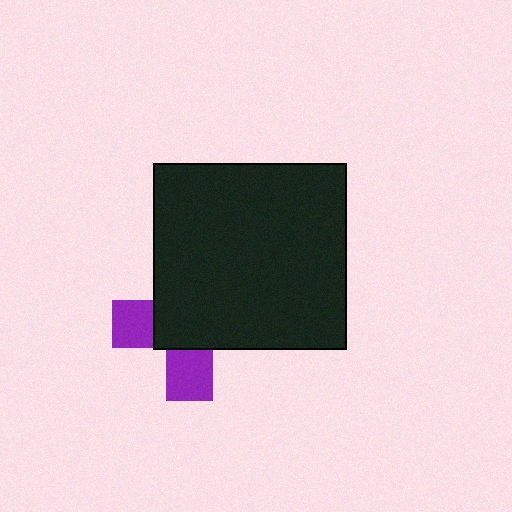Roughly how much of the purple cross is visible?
A small part of it is visible (roughly 36%).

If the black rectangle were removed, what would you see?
You would see the complete purple cross.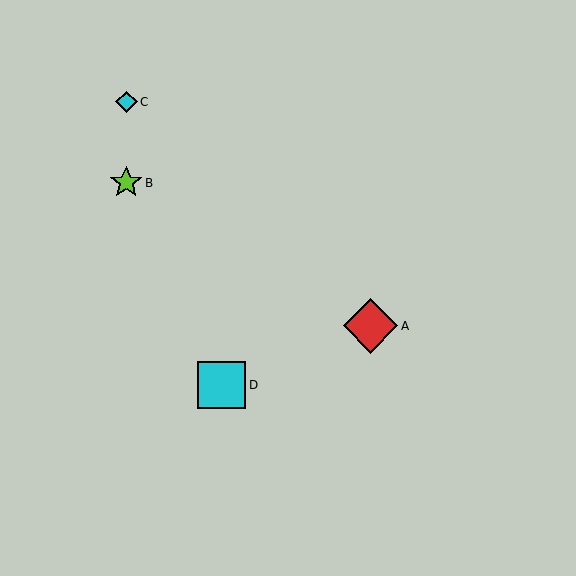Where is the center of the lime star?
The center of the lime star is at (126, 183).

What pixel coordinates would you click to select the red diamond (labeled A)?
Click at (370, 326) to select the red diamond A.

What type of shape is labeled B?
Shape B is a lime star.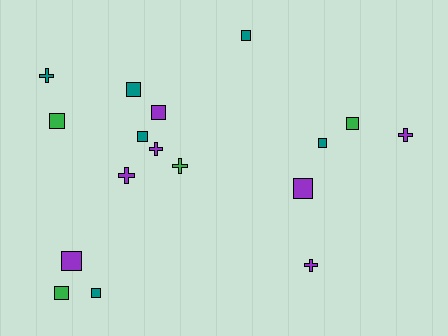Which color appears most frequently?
Purple, with 7 objects.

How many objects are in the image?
There are 17 objects.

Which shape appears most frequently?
Square, with 11 objects.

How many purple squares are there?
There are 3 purple squares.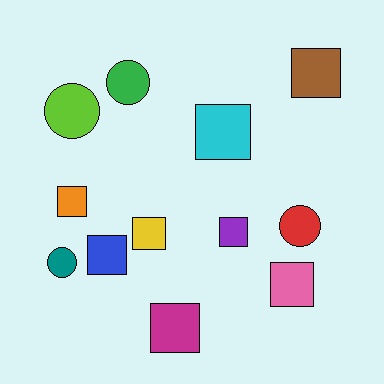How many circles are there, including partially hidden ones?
There are 4 circles.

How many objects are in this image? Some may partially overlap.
There are 12 objects.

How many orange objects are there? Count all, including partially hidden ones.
There is 1 orange object.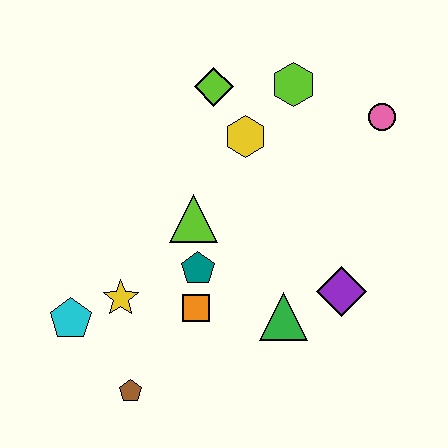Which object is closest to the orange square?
The teal pentagon is closest to the orange square.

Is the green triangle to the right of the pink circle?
No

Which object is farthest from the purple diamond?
The cyan pentagon is farthest from the purple diamond.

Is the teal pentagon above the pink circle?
No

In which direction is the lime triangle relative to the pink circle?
The lime triangle is to the left of the pink circle.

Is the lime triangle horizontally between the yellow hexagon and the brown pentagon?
Yes